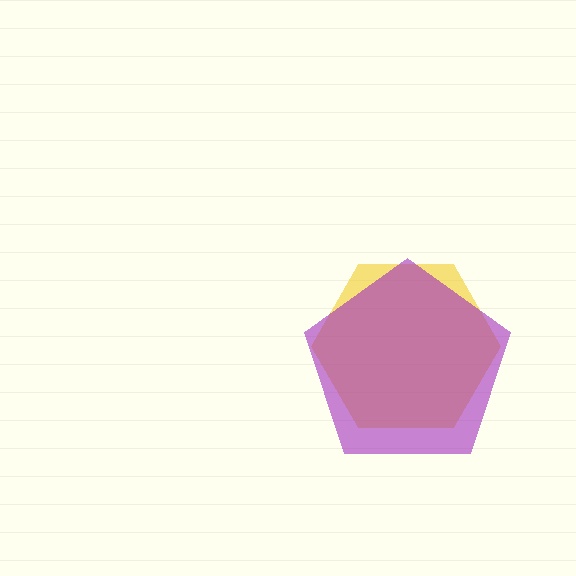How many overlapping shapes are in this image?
There are 2 overlapping shapes in the image.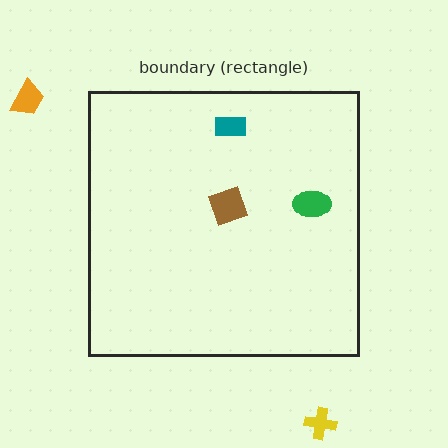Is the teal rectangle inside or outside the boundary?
Inside.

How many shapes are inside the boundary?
3 inside, 2 outside.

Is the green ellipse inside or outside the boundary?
Inside.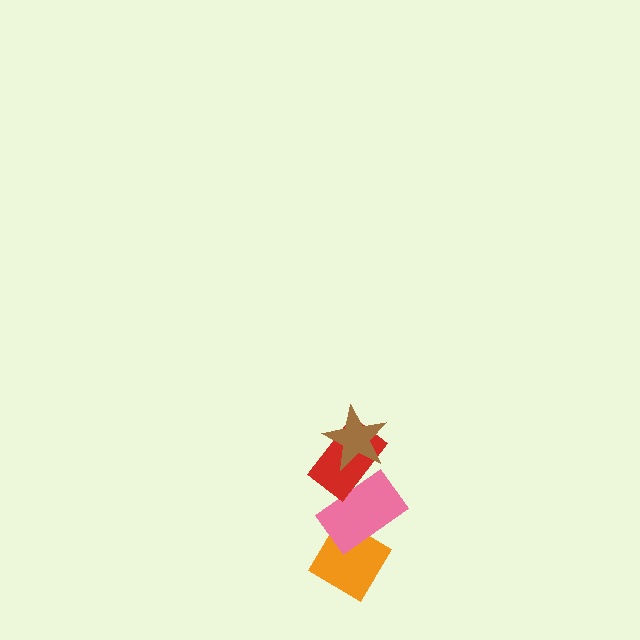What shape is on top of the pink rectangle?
The red rectangle is on top of the pink rectangle.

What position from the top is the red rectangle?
The red rectangle is 2nd from the top.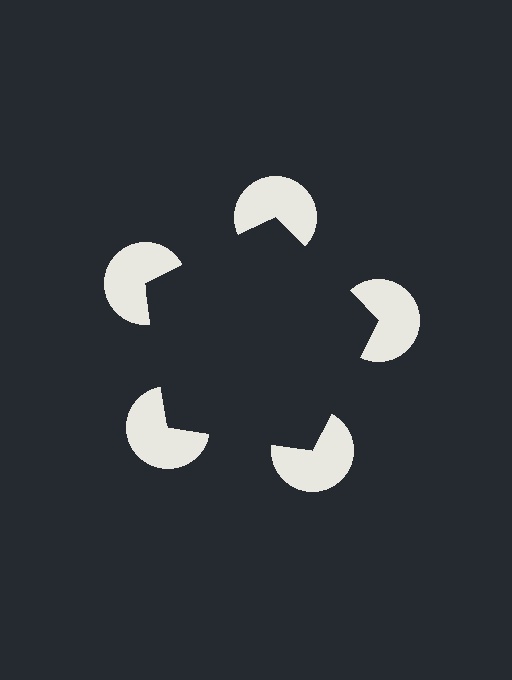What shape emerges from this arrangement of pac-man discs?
An illusory pentagon — its edges are inferred from the aligned wedge cuts in the pac-man discs, not physically drawn.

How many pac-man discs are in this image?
There are 5 — one at each vertex of the illusory pentagon.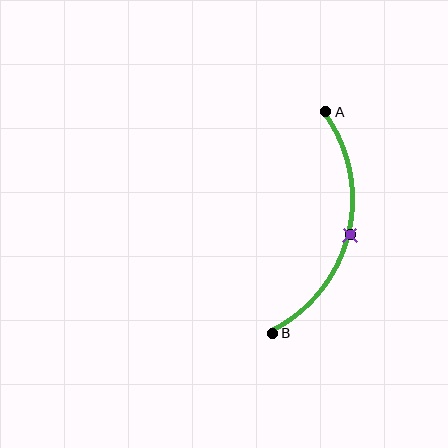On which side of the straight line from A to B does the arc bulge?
The arc bulges to the right of the straight line connecting A and B.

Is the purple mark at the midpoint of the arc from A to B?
Yes. The purple mark lies on the arc at equal arc-length from both A and B — it is the arc midpoint.